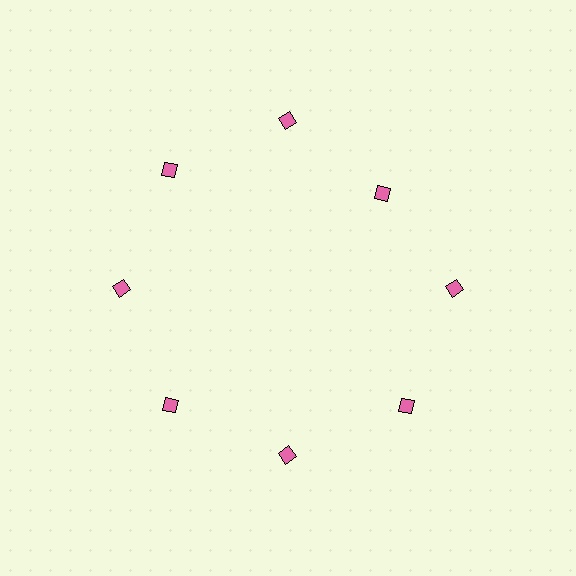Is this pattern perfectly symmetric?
No. The 8 pink diamonds are arranged in a ring, but one element near the 2 o'clock position is pulled inward toward the center, breaking the 8-fold rotational symmetry.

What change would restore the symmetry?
The symmetry would be restored by moving it outward, back onto the ring so that all 8 diamonds sit at equal angles and equal distance from the center.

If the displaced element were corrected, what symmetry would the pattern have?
It would have 8-fold rotational symmetry — the pattern would map onto itself every 45 degrees.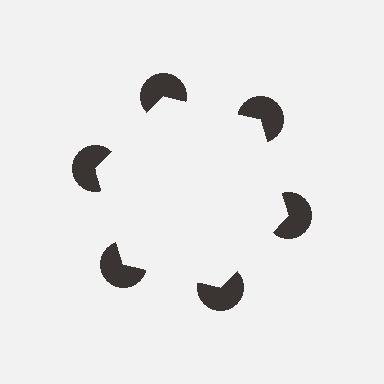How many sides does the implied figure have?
6 sides.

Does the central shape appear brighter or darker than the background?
It typically appears slightly brighter than the background, even though no actual brightness change is drawn.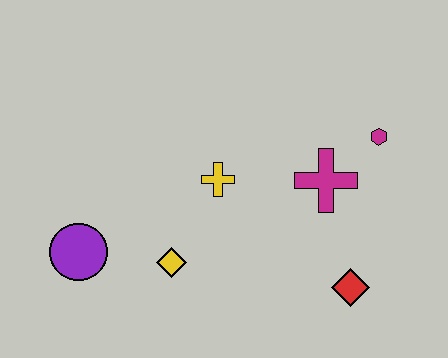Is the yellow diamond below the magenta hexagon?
Yes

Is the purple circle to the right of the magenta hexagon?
No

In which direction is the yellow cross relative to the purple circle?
The yellow cross is to the right of the purple circle.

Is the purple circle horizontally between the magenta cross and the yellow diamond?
No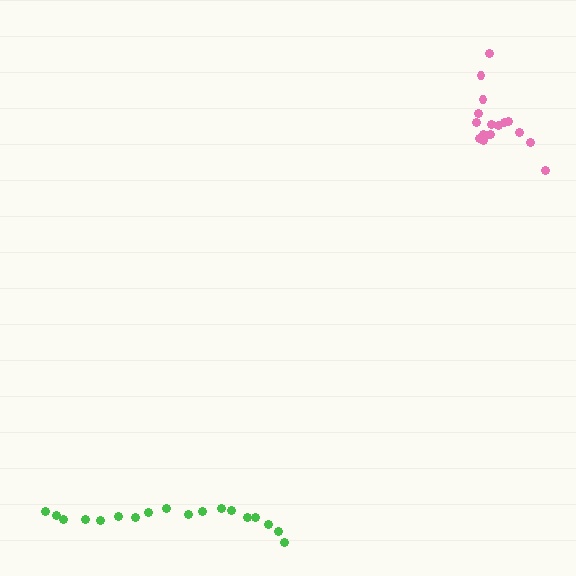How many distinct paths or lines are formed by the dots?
There are 2 distinct paths.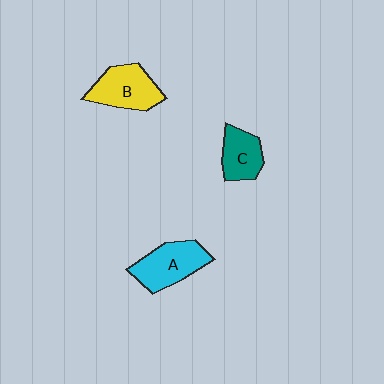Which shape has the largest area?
Shape A (cyan).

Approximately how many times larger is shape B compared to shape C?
Approximately 1.3 times.